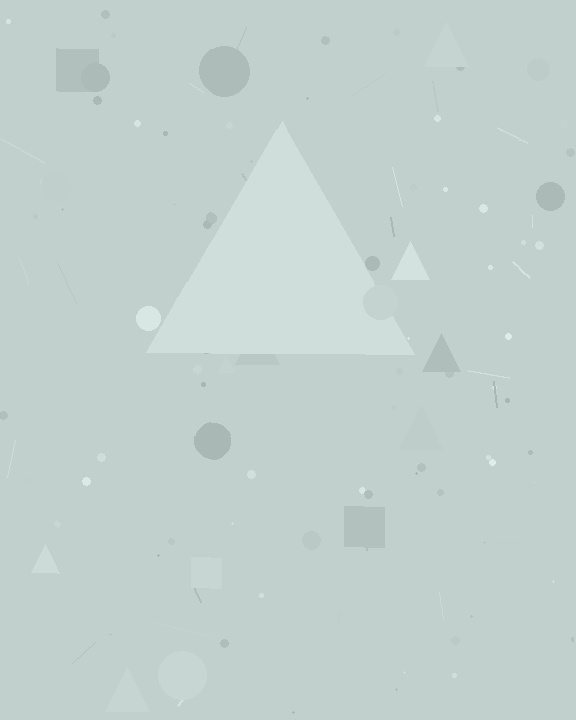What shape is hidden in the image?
A triangle is hidden in the image.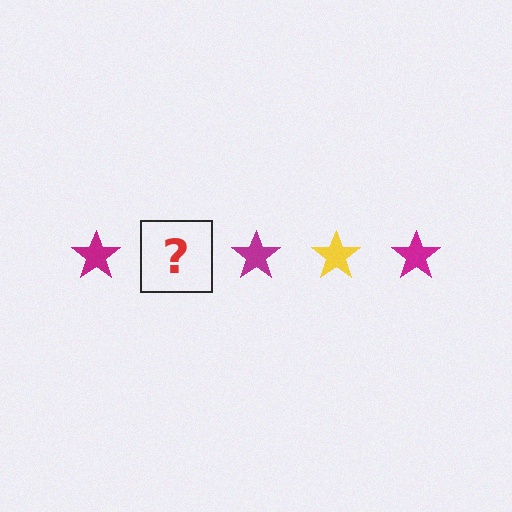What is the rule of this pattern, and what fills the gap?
The rule is that the pattern cycles through magenta, yellow stars. The gap should be filled with a yellow star.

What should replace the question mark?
The question mark should be replaced with a yellow star.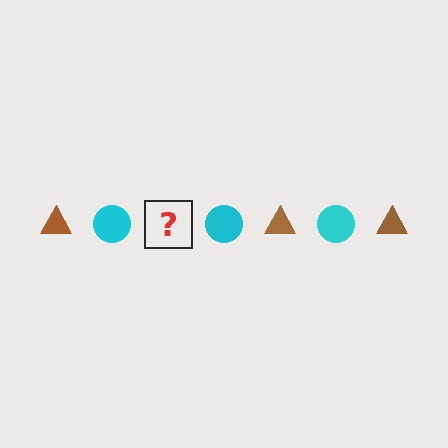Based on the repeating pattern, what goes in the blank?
The blank should be a brown triangle.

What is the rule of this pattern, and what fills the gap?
The rule is that the pattern alternates between brown triangle and cyan circle. The gap should be filled with a brown triangle.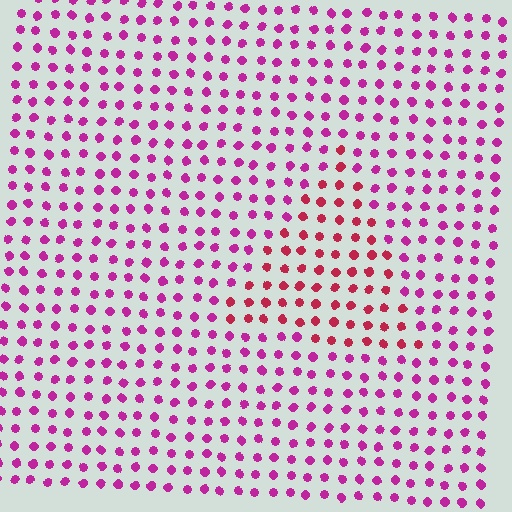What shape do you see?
I see a triangle.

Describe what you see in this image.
The image is filled with small magenta elements in a uniform arrangement. A triangle-shaped region is visible where the elements are tinted to a slightly different hue, forming a subtle color boundary.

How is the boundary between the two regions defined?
The boundary is defined purely by a slight shift in hue (about 33 degrees). Spacing, size, and orientation are identical on both sides.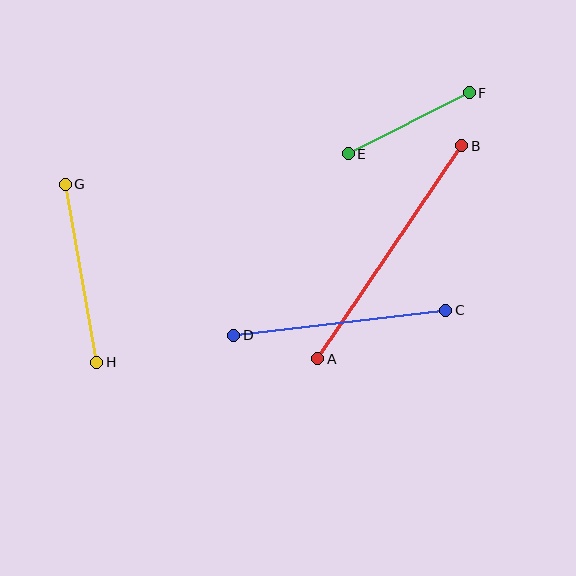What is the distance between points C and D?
The distance is approximately 213 pixels.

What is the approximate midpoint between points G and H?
The midpoint is at approximately (81, 273) pixels.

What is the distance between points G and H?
The distance is approximately 180 pixels.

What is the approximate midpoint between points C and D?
The midpoint is at approximately (340, 323) pixels.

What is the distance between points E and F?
The distance is approximately 136 pixels.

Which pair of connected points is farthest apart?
Points A and B are farthest apart.